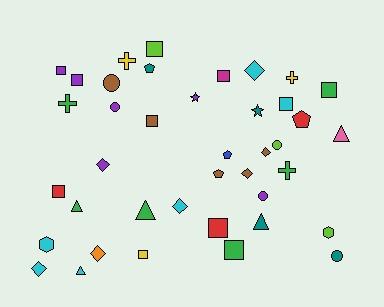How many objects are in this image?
There are 40 objects.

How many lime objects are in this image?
There are 3 lime objects.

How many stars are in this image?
There are 2 stars.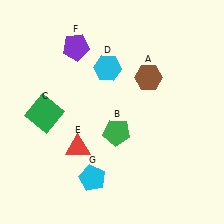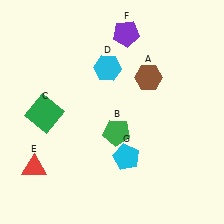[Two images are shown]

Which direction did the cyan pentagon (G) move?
The cyan pentagon (G) moved right.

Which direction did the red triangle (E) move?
The red triangle (E) moved left.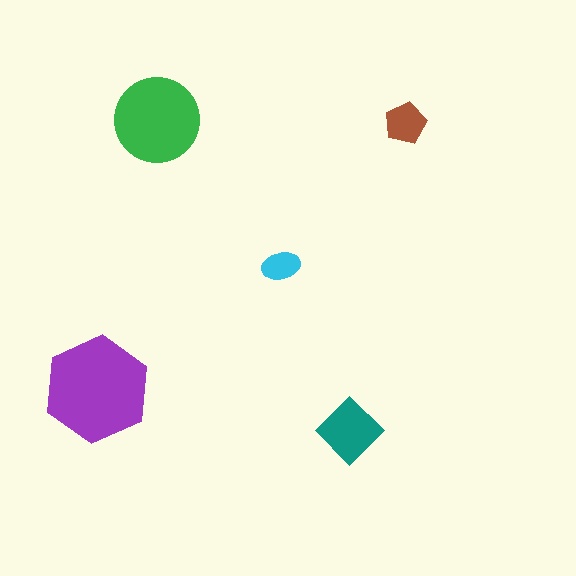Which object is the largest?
The purple hexagon.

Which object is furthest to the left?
The purple hexagon is leftmost.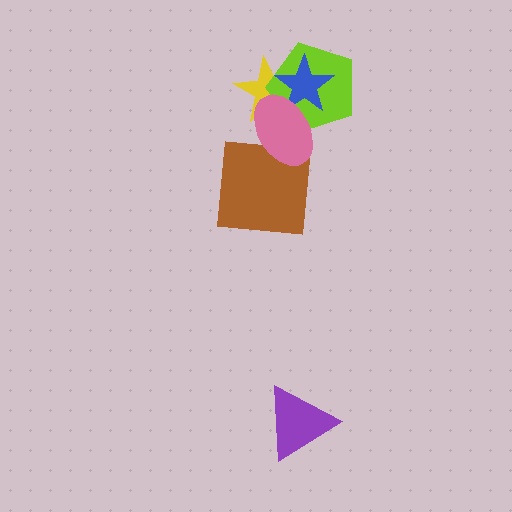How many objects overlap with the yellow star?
3 objects overlap with the yellow star.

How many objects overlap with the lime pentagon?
3 objects overlap with the lime pentagon.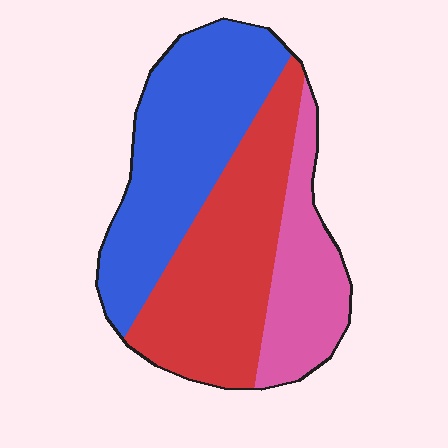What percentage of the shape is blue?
Blue covers 40% of the shape.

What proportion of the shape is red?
Red covers around 40% of the shape.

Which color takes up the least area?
Pink, at roughly 20%.